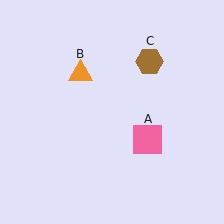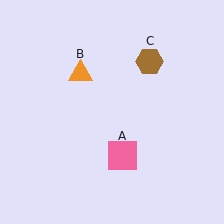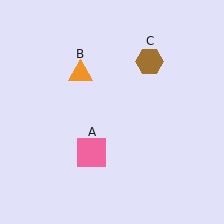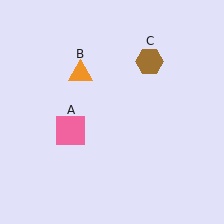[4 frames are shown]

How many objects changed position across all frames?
1 object changed position: pink square (object A).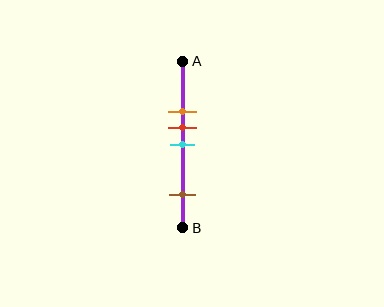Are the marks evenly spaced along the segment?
No, the marks are not evenly spaced.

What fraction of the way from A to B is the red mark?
The red mark is approximately 40% (0.4) of the way from A to B.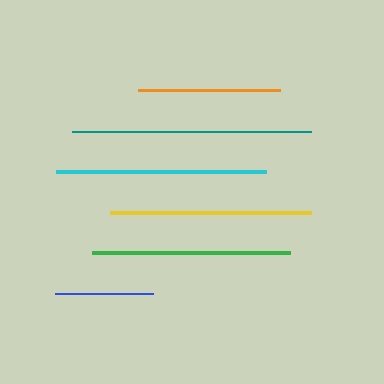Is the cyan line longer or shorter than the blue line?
The cyan line is longer than the blue line.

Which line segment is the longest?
The teal line is the longest at approximately 239 pixels.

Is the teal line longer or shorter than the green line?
The teal line is longer than the green line.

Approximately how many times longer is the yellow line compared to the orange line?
The yellow line is approximately 1.4 times the length of the orange line.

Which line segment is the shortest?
The blue line is the shortest at approximately 98 pixels.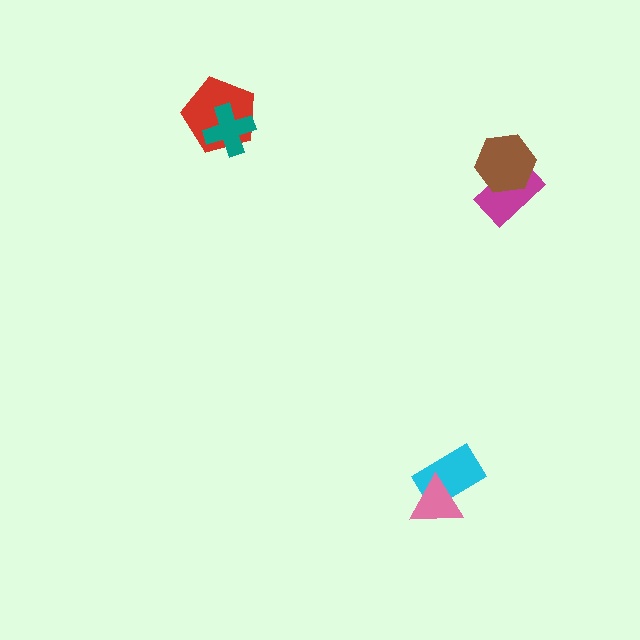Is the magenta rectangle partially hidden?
Yes, it is partially covered by another shape.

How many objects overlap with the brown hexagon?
1 object overlaps with the brown hexagon.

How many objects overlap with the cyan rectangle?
1 object overlaps with the cyan rectangle.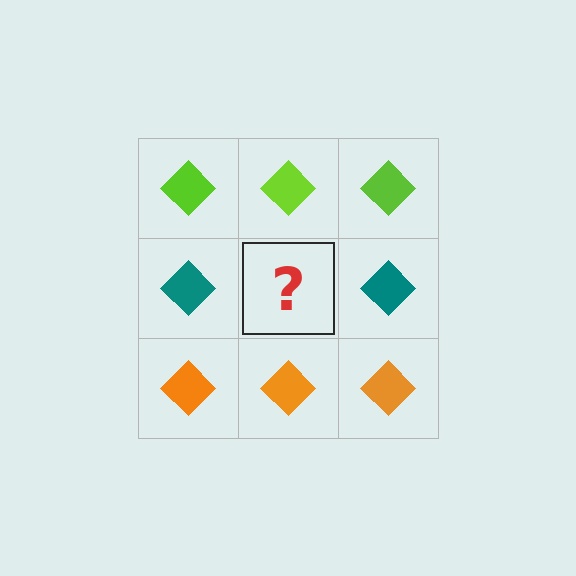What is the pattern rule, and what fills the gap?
The rule is that each row has a consistent color. The gap should be filled with a teal diamond.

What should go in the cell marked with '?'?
The missing cell should contain a teal diamond.